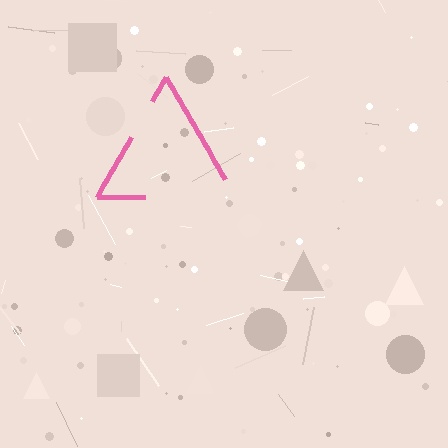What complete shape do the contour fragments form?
The contour fragments form a triangle.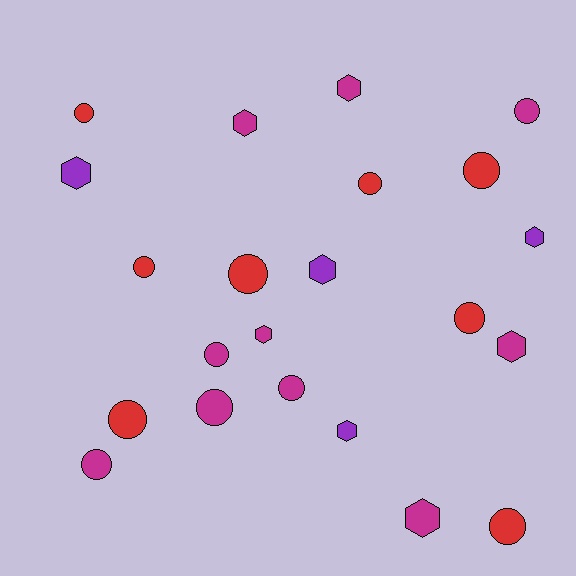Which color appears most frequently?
Magenta, with 10 objects.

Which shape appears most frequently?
Circle, with 13 objects.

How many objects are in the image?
There are 22 objects.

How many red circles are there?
There are 8 red circles.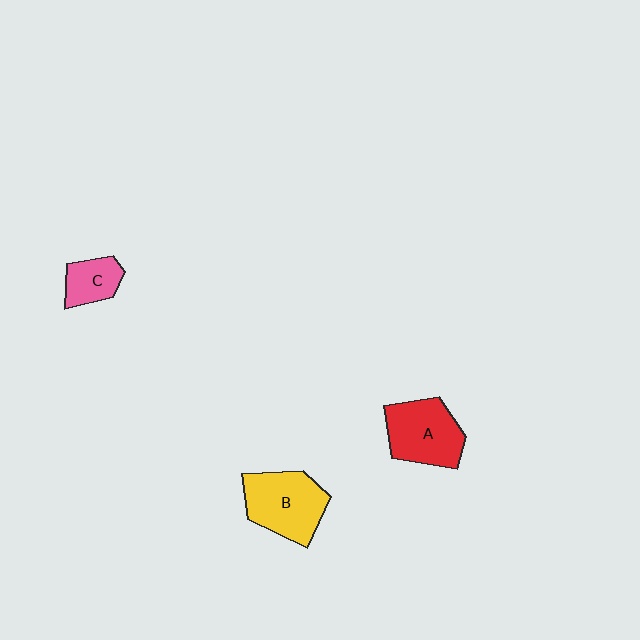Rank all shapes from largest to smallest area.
From largest to smallest: B (yellow), A (red), C (pink).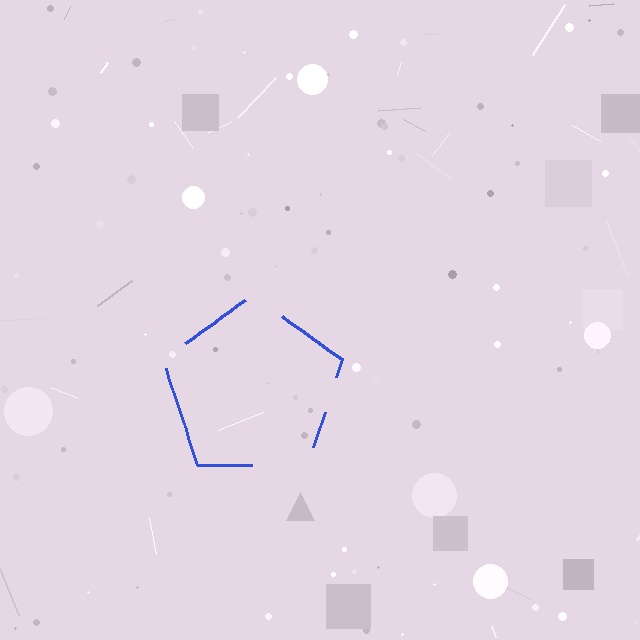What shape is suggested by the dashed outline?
The dashed outline suggests a pentagon.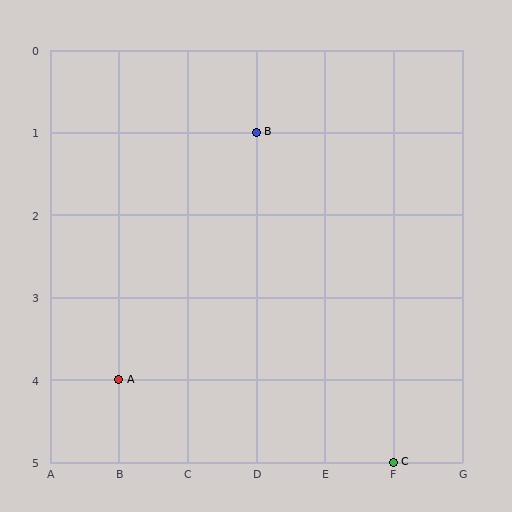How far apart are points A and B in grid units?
Points A and B are 2 columns and 3 rows apart (about 3.6 grid units diagonally).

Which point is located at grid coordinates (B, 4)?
Point A is at (B, 4).